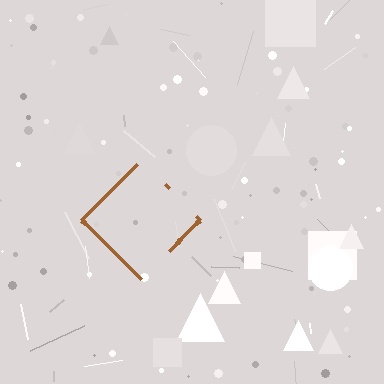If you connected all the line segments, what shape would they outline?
They would outline a diamond.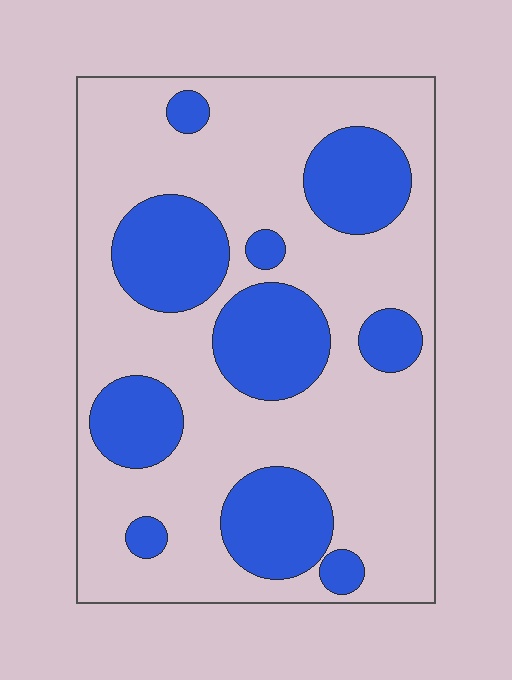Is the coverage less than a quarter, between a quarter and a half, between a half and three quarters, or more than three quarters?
Between a quarter and a half.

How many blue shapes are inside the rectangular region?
10.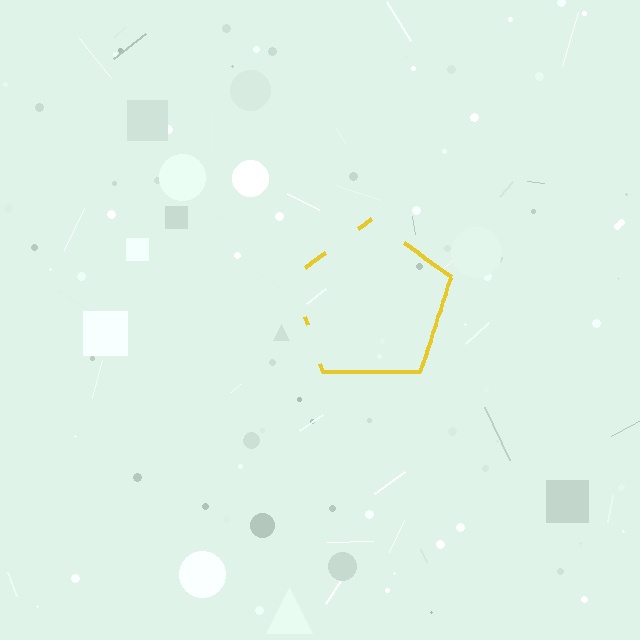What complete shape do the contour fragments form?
The contour fragments form a pentagon.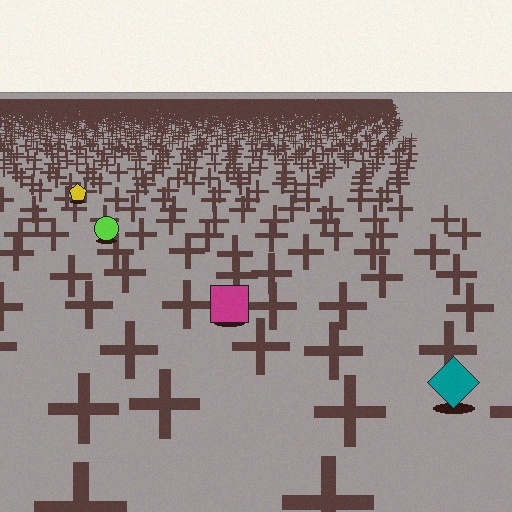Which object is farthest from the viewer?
The yellow pentagon is farthest from the viewer. It appears smaller and the ground texture around it is denser.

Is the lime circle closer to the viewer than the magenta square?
No. The magenta square is closer — you can tell from the texture gradient: the ground texture is coarser near it.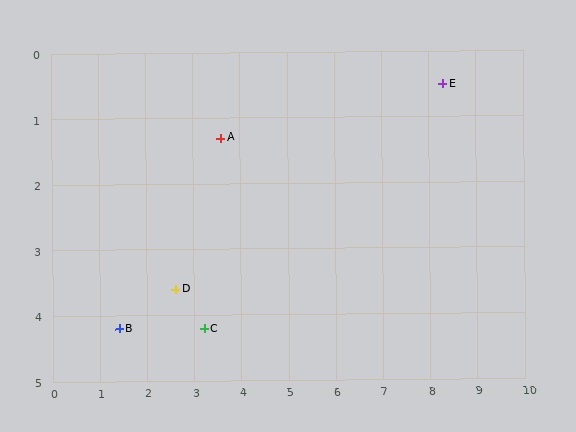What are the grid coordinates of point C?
Point C is at approximately (3.2, 4.2).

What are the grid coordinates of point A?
Point A is at approximately (3.6, 1.3).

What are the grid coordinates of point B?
Point B is at approximately (1.4, 4.2).